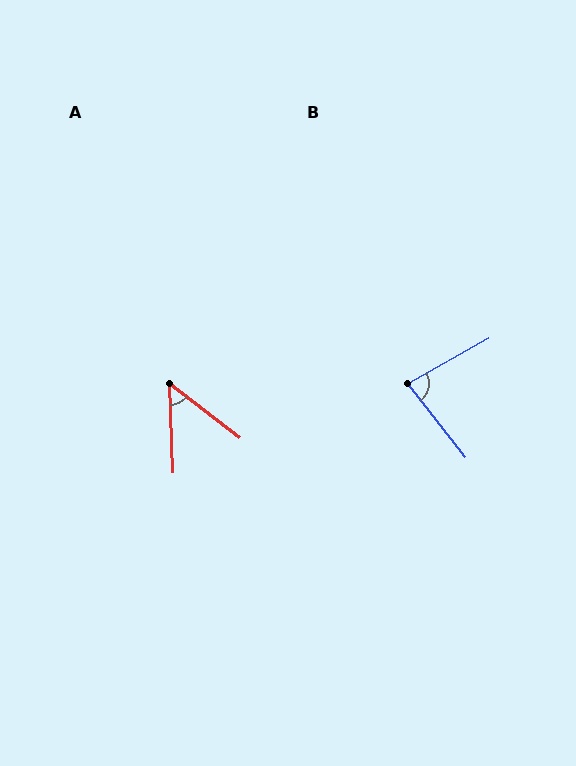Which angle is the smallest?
A, at approximately 50 degrees.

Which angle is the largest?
B, at approximately 81 degrees.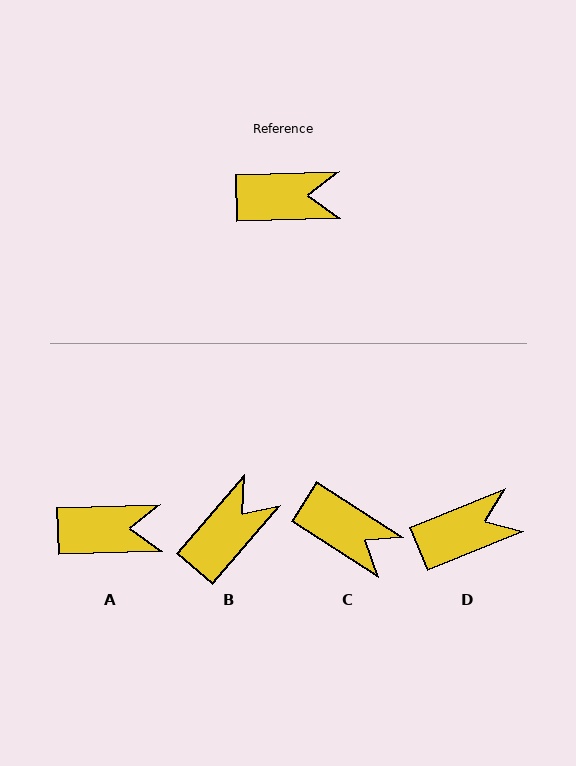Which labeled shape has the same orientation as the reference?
A.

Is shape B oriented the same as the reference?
No, it is off by about 47 degrees.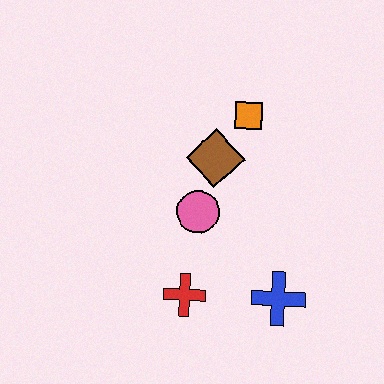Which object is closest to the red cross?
The pink circle is closest to the red cross.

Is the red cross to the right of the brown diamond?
No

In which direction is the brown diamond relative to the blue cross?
The brown diamond is above the blue cross.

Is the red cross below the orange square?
Yes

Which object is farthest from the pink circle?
The blue cross is farthest from the pink circle.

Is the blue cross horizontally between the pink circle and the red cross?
No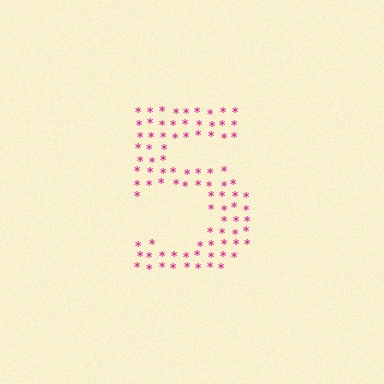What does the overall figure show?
The overall figure shows the digit 5.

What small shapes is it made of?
It is made of small asterisks.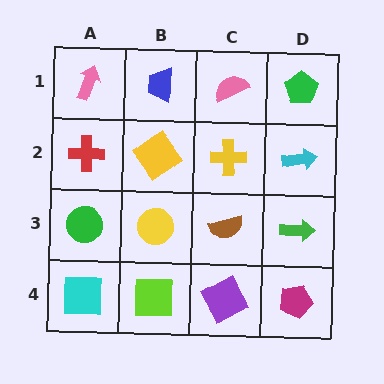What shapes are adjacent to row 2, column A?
A pink arrow (row 1, column A), a green circle (row 3, column A), a yellow diamond (row 2, column B).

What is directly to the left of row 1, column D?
A pink semicircle.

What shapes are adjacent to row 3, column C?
A yellow cross (row 2, column C), a purple square (row 4, column C), a yellow circle (row 3, column B), a green arrow (row 3, column D).